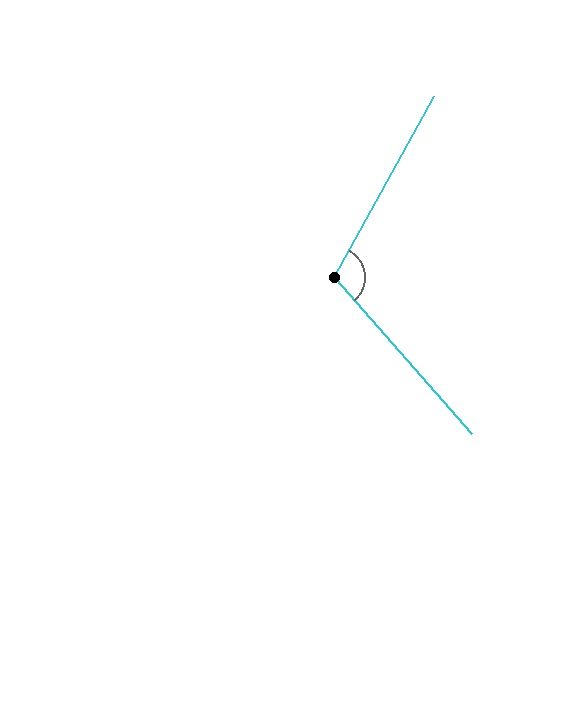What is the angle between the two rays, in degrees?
Approximately 110 degrees.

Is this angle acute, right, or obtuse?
It is obtuse.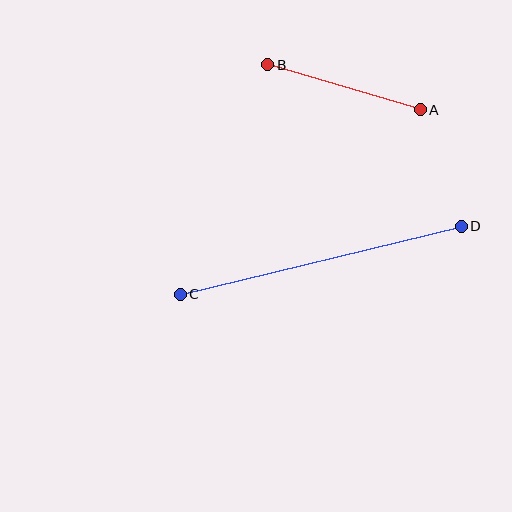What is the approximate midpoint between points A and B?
The midpoint is at approximately (344, 87) pixels.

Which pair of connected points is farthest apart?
Points C and D are farthest apart.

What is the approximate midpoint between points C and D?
The midpoint is at approximately (321, 260) pixels.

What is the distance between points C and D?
The distance is approximately 289 pixels.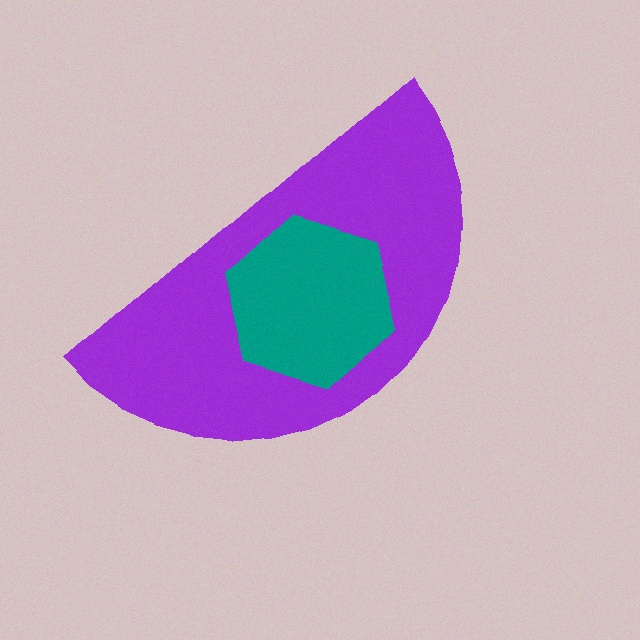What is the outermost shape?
The purple semicircle.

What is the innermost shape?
The teal hexagon.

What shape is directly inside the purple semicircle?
The teal hexagon.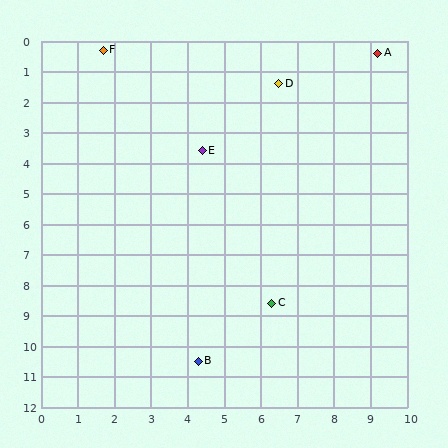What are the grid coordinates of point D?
Point D is at approximately (6.5, 1.4).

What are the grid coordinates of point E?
Point E is at approximately (4.4, 3.6).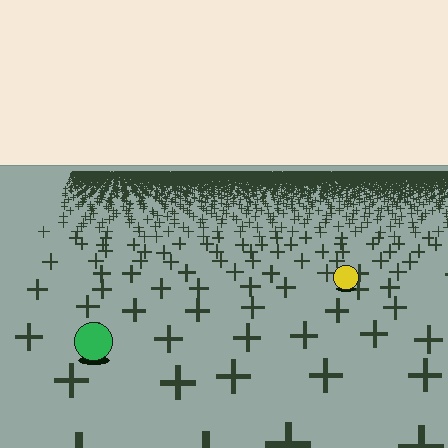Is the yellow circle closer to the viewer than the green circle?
No. The green circle is closer — you can tell from the texture gradient: the ground texture is coarser near it.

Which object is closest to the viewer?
The green circle is closest. The texture marks near it are larger and more spread out.